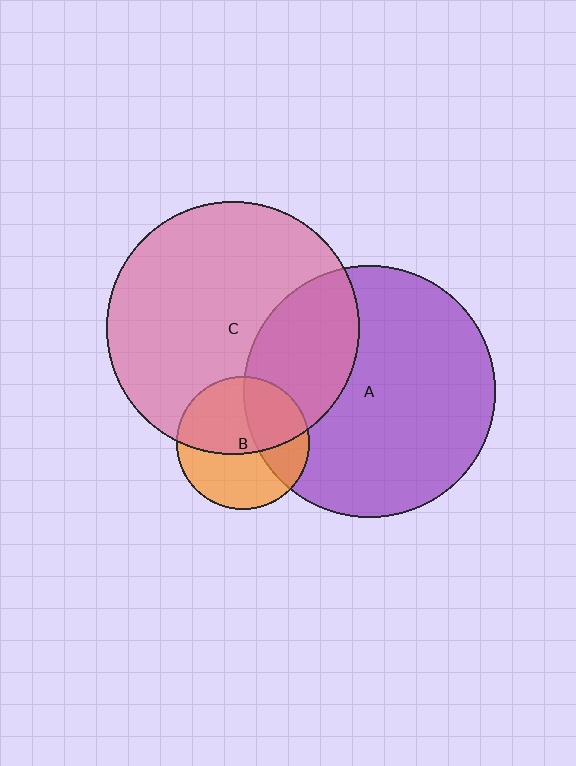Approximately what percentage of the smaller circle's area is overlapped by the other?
Approximately 30%.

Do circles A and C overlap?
Yes.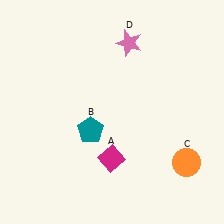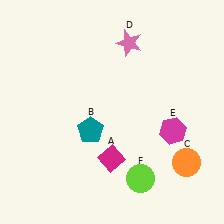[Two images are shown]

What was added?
A magenta hexagon (E), a lime circle (F) were added in Image 2.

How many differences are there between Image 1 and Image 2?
There are 2 differences between the two images.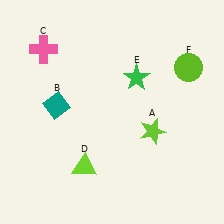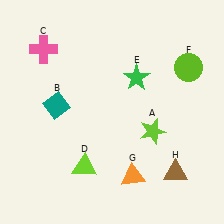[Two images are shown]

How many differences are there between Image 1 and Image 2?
There are 2 differences between the two images.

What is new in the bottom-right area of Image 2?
A brown triangle (H) was added in the bottom-right area of Image 2.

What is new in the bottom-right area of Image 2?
An orange triangle (G) was added in the bottom-right area of Image 2.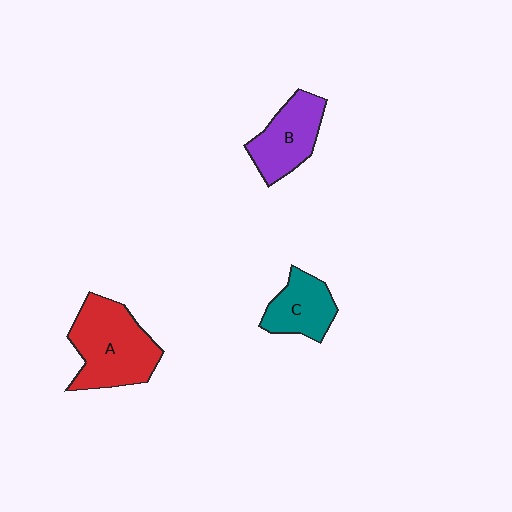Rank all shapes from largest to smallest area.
From largest to smallest: A (red), B (purple), C (teal).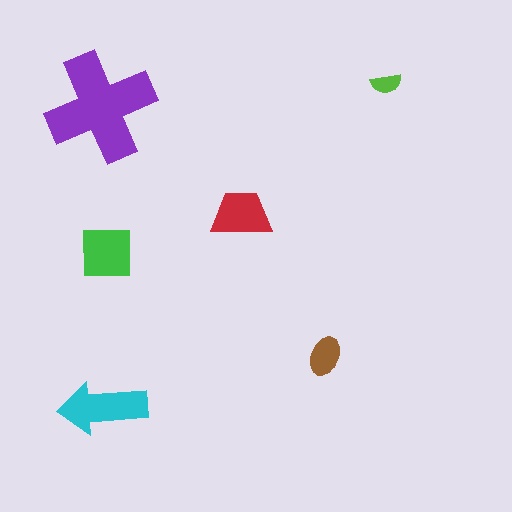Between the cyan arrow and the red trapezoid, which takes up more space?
The cyan arrow.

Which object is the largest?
The purple cross.